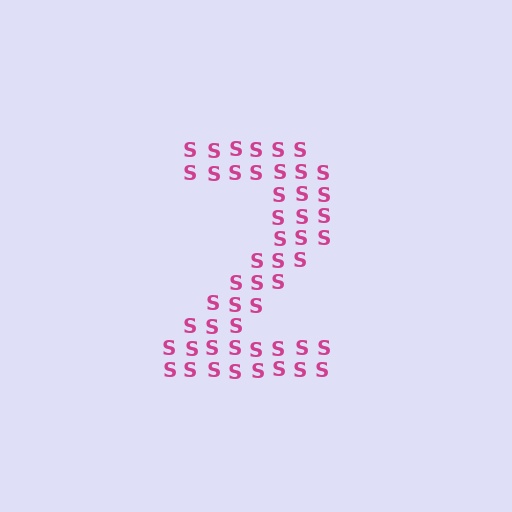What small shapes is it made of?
It is made of small letter S's.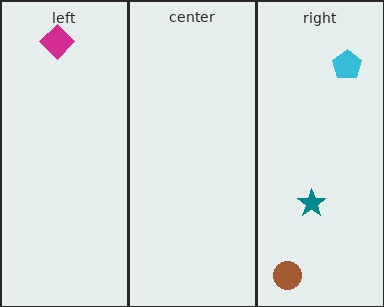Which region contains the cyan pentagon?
The right region.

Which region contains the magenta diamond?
The left region.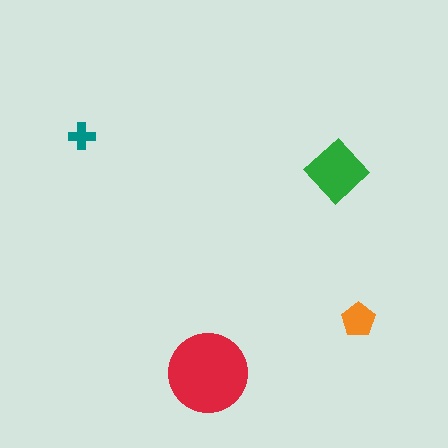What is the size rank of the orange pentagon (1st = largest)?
3rd.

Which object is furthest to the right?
The orange pentagon is rightmost.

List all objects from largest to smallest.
The red circle, the green diamond, the orange pentagon, the teal cross.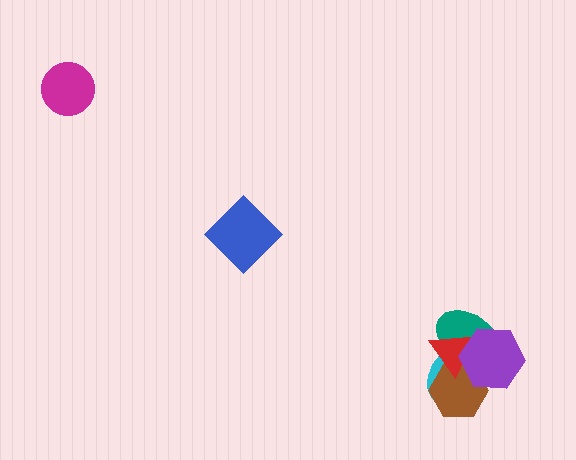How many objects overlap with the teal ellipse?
4 objects overlap with the teal ellipse.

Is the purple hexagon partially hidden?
No, no other shape covers it.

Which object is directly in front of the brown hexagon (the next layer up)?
The red triangle is directly in front of the brown hexagon.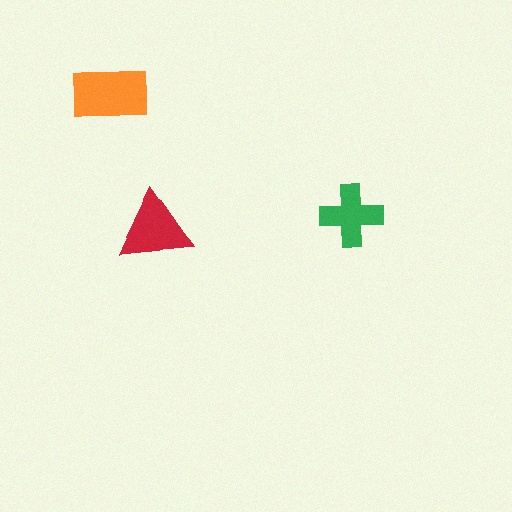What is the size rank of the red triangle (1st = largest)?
2nd.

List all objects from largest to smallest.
The orange rectangle, the red triangle, the green cross.